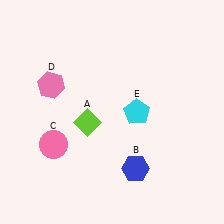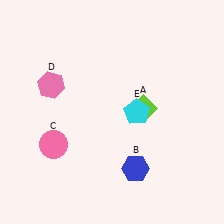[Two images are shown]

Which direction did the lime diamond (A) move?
The lime diamond (A) moved right.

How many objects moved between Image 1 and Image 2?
1 object moved between the two images.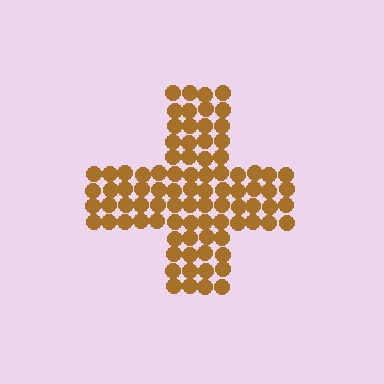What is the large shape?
The large shape is a cross.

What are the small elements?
The small elements are circles.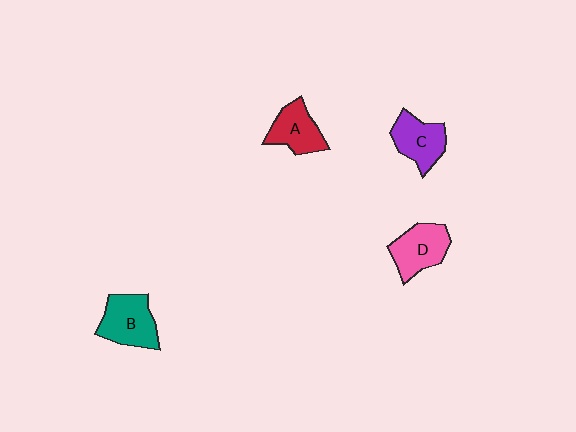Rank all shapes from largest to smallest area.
From largest to smallest: B (teal), D (pink), C (purple), A (red).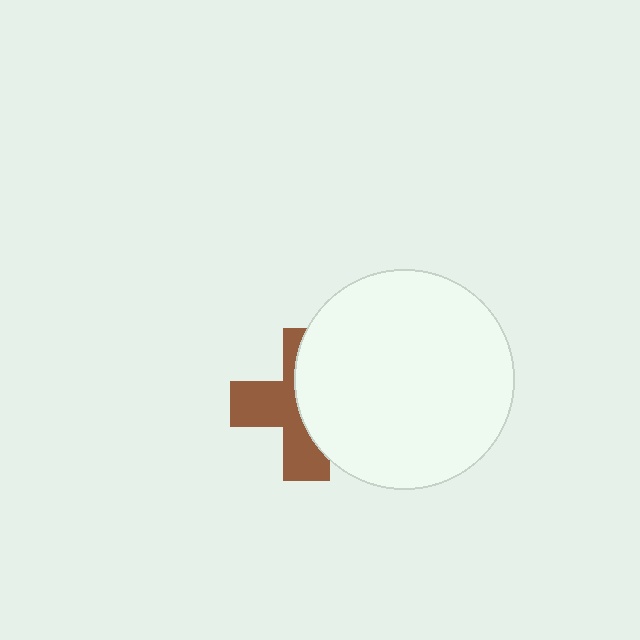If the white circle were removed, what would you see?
You would see the complete brown cross.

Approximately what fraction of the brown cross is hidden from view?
Roughly 51% of the brown cross is hidden behind the white circle.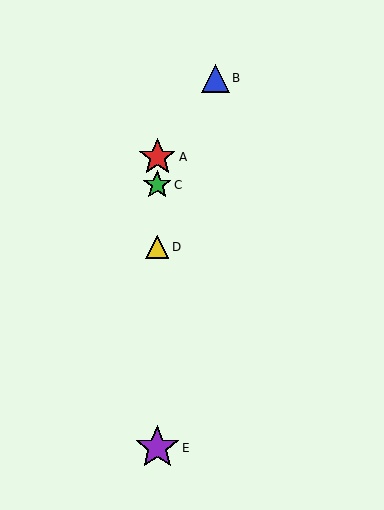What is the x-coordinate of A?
Object A is at x≈157.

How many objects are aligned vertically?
4 objects (A, C, D, E) are aligned vertically.